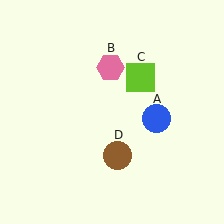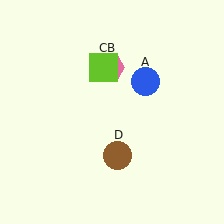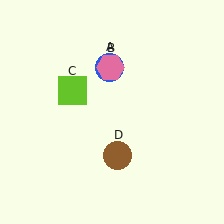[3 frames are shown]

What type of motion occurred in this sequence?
The blue circle (object A), lime square (object C) rotated counterclockwise around the center of the scene.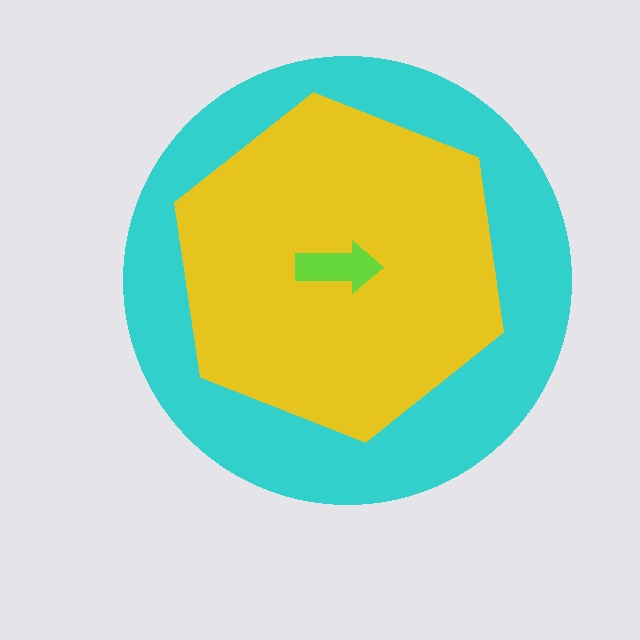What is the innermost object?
The lime arrow.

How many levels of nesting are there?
3.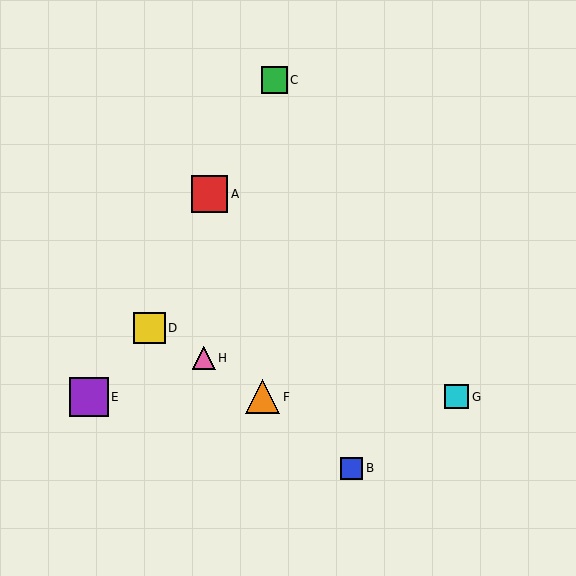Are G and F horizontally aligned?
Yes, both are at y≈397.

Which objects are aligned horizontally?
Objects E, F, G are aligned horizontally.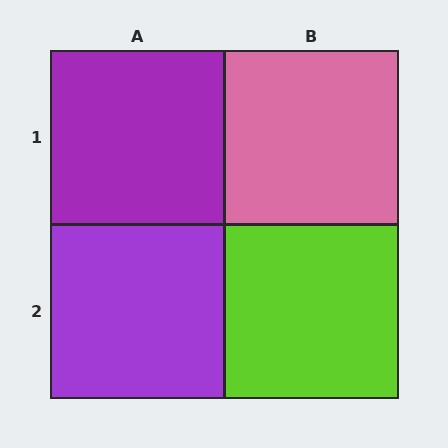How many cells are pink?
1 cell is pink.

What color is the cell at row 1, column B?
Pink.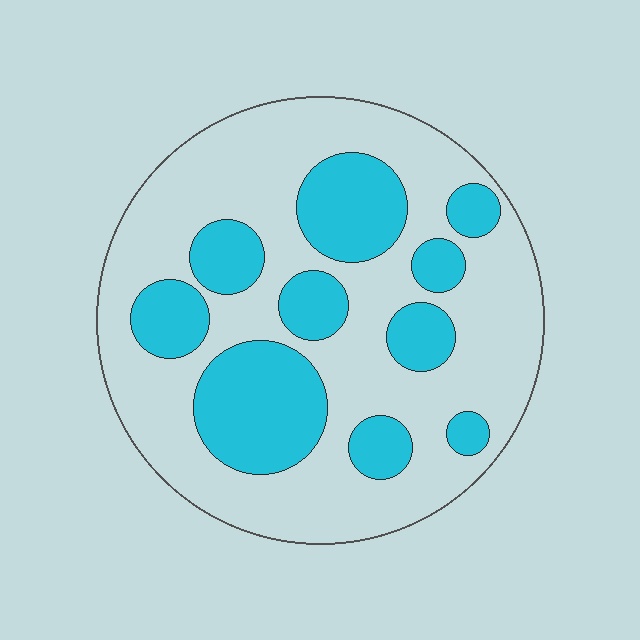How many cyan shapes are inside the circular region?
10.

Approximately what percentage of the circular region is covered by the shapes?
Approximately 30%.